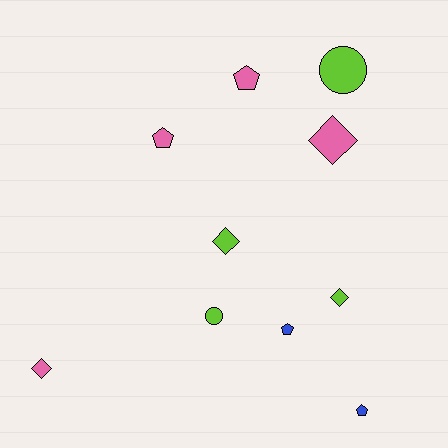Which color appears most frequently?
Pink, with 4 objects.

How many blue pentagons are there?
There are 2 blue pentagons.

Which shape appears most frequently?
Pentagon, with 4 objects.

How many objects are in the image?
There are 10 objects.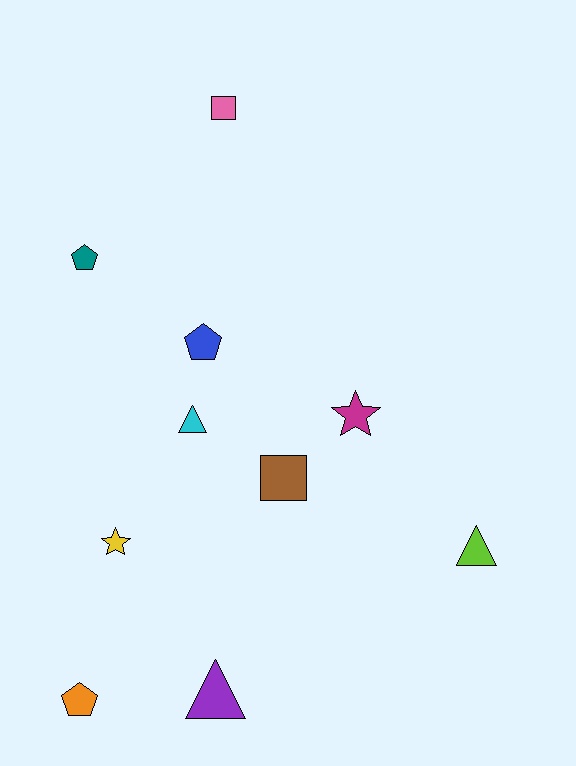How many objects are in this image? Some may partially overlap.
There are 10 objects.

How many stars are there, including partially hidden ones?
There are 2 stars.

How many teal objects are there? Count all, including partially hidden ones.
There is 1 teal object.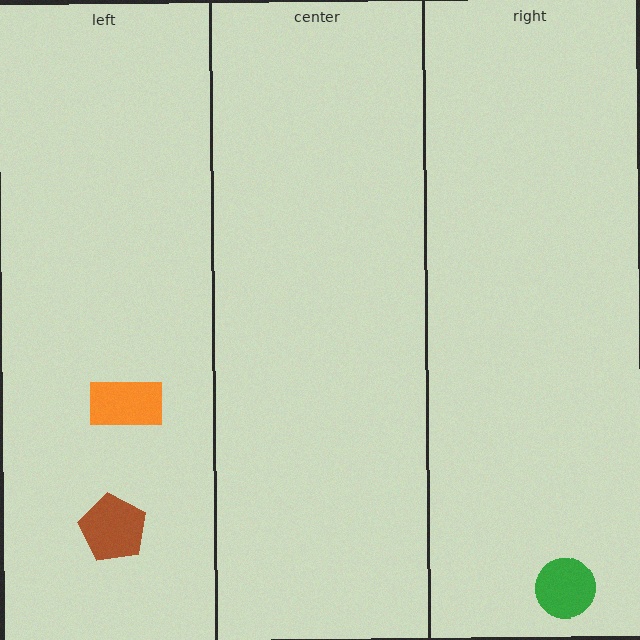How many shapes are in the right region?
1.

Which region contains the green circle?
The right region.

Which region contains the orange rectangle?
The left region.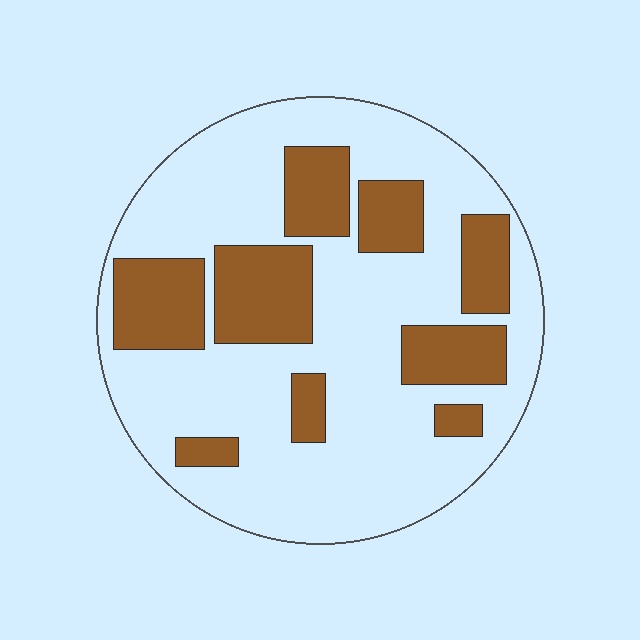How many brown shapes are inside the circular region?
9.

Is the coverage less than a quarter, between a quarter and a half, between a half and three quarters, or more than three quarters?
Between a quarter and a half.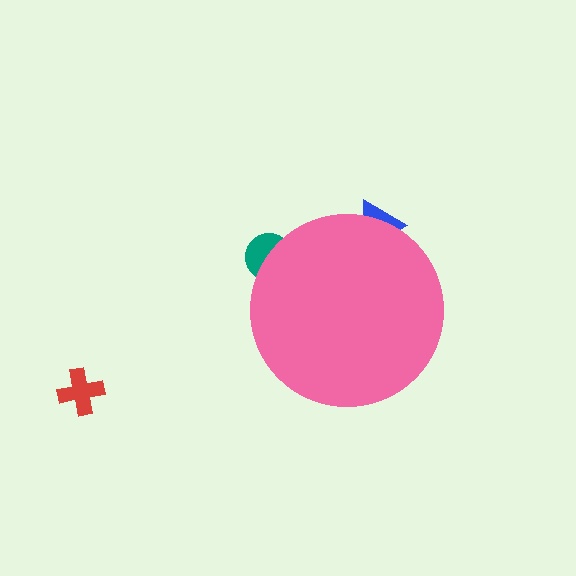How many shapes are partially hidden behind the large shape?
2 shapes are partially hidden.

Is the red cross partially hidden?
No, the red cross is fully visible.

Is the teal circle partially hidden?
Yes, the teal circle is partially hidden behind the pink circle.